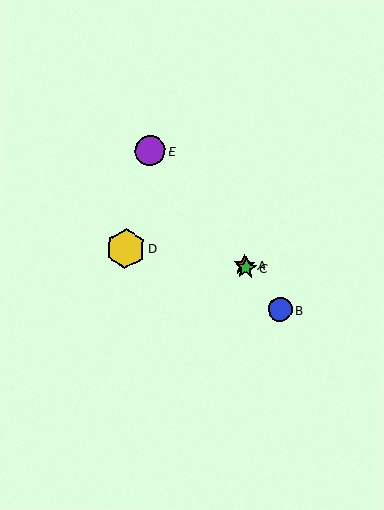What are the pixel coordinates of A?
Object A is at (244, 265).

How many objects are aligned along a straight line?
4 objects (A, B, C, E) are aligned along a straight line.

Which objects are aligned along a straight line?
Objects A, B, C, E are aligned along a straight line.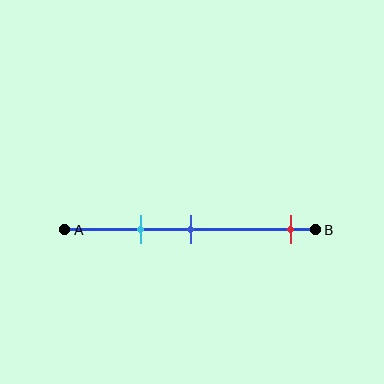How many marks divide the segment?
There are 3 marks dividing the segment.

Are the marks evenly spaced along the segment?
No, the marks are not evenly spaced.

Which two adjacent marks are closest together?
The cyan and blue marks are the closest adjacent pair.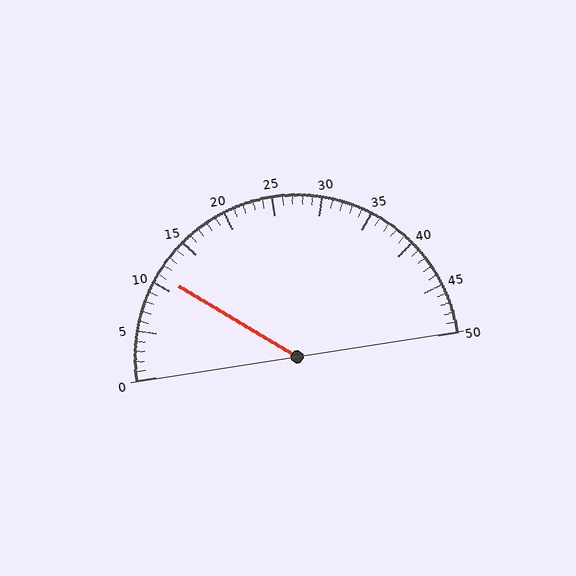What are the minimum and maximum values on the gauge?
The gauge ranges from 0 to 50.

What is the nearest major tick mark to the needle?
The nearest major tick mark is 10.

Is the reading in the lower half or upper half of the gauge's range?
The reading is in the lower half of the range (0 to 50).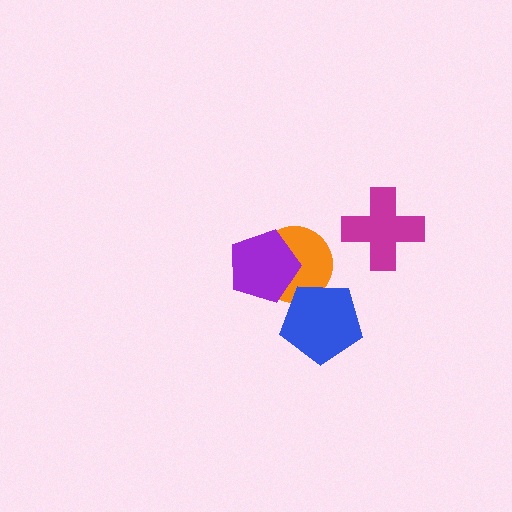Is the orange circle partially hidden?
Yes, it is partially covered by another shape.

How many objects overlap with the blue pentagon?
1 object overlaps with the blue pentagon.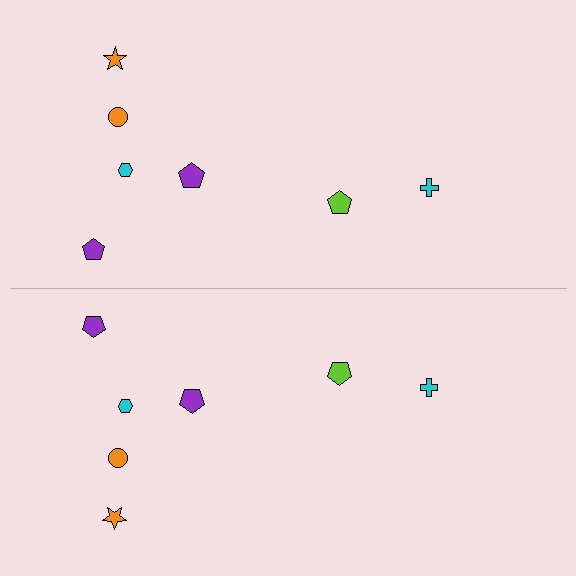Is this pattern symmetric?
Yes, this pattern has bilateral (reflection) symmetry.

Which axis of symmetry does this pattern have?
The pattern has a horizontal axis of symmetry running through the center of the image.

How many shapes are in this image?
There are 14 shapes in this image.